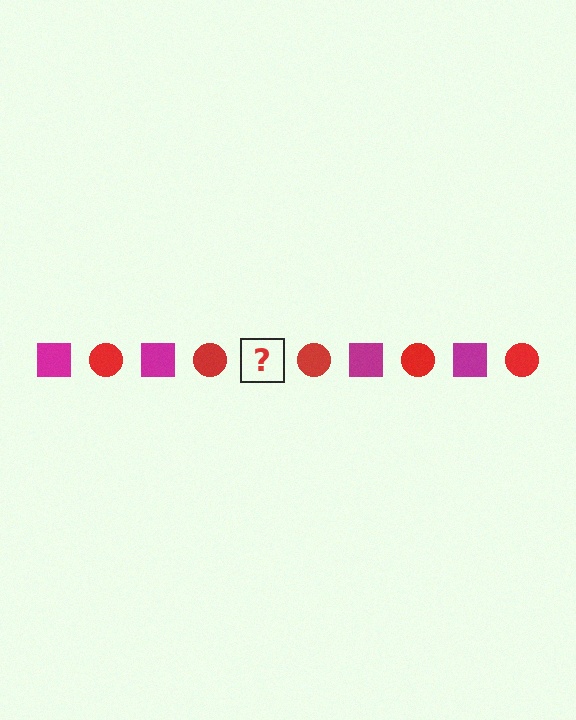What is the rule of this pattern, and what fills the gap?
The rule is that the pattern alternates between magenta square and red circle. The gap should be filled with a magenta square.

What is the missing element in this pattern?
The missing element is a magenta square.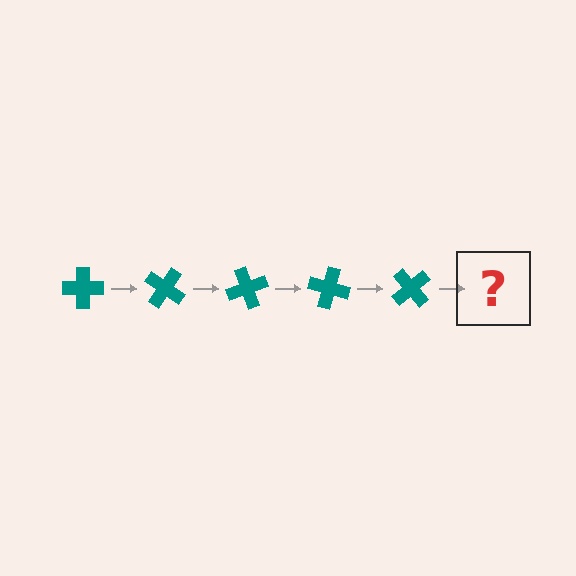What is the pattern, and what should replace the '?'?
The pattern is that the cross rotates 35 degrees each step. The '?' should be a teal cross rotated 175 degrees.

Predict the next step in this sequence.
The next step is a teal cross rotated 175 degrees.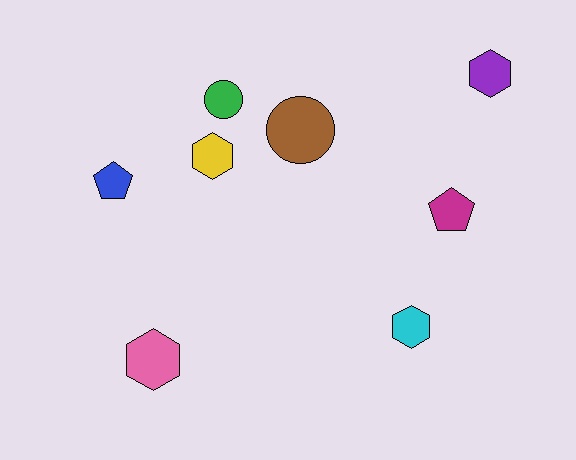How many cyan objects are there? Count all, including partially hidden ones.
There is 1 cyan object.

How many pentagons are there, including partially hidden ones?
There are 2 pentagons.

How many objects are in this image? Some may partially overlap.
There are 8 objects.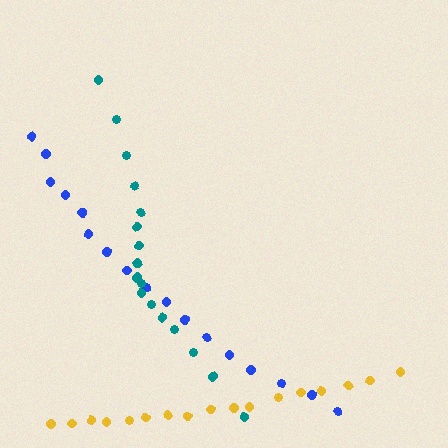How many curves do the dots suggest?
There are 3 distinct paths.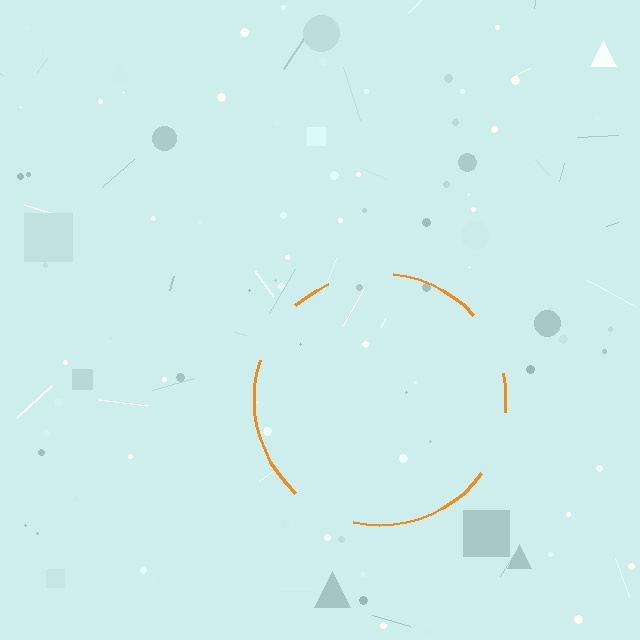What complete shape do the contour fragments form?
The contour fragments form a circle.